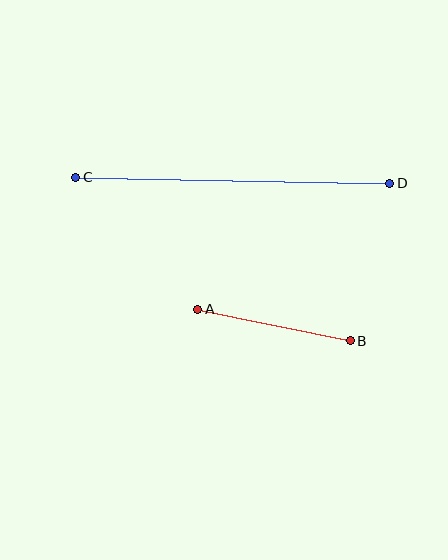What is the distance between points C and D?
The distance is approximately 314 pixels.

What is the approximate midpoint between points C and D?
The midpoint is at approximately (233, 180) pixels.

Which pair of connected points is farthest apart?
Points C and D are farthest apart.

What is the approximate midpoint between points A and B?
The midpoint is at approximately (274, 325) pixels.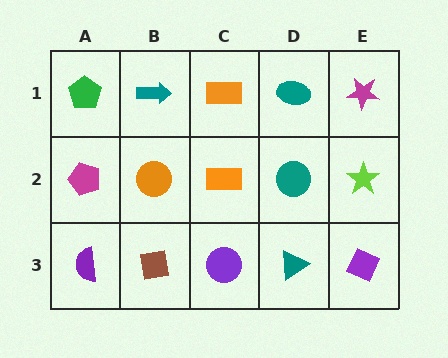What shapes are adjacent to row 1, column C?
An orange rectangle (row 2, column C), a teal arrow (row 1, column B), a teal ellipse (row 1, column D).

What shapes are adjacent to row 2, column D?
A teal ellipse (row 1, column D), a teal triangle (row 3, column D), an orange rectangle (row 2, column C), a lime star (row 2, column E).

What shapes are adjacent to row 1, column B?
An orange circle (row 2, column B), a green pentagon (row 1, column A), an orange rectangle (row 1, column C).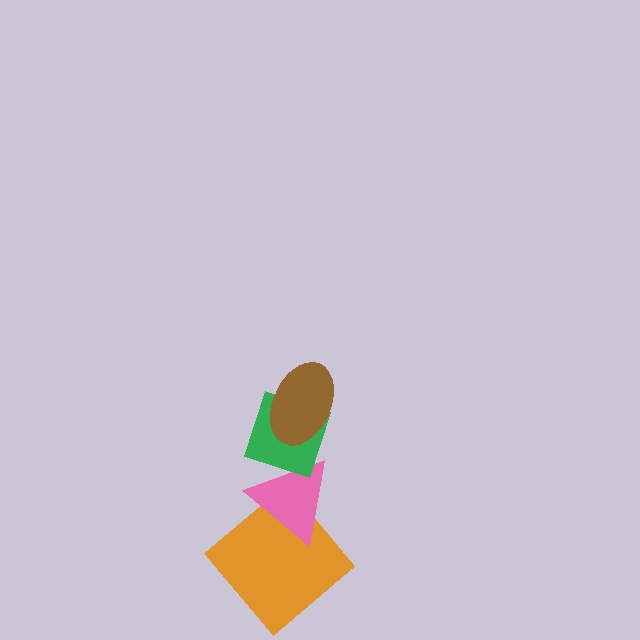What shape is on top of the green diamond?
The brown ellipse is on top of the green diamond.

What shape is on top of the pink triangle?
The green diamond is on top of the pink triangle.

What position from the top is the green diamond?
The green diamond is 2nd from the top.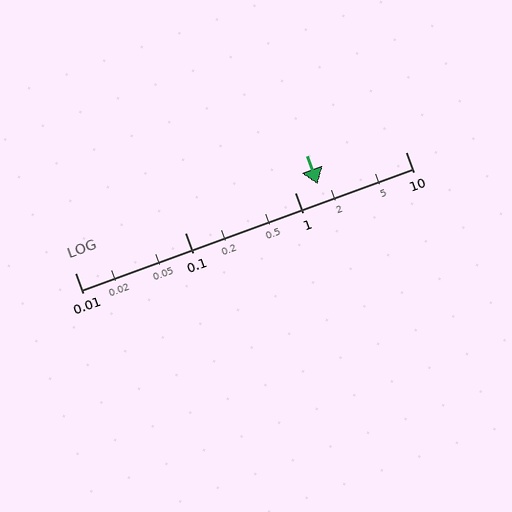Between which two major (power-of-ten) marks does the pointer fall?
The pointer is between 1 and 10.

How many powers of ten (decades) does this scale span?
The scale spans 3 decades, from 0.01 to 10.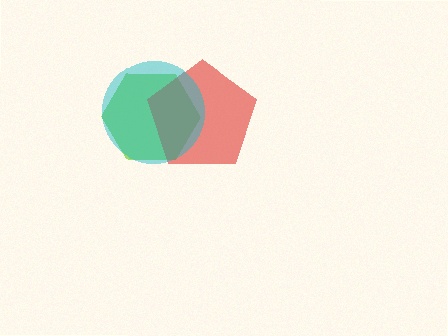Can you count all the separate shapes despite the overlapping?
Yes, there are 3 separate shapes.